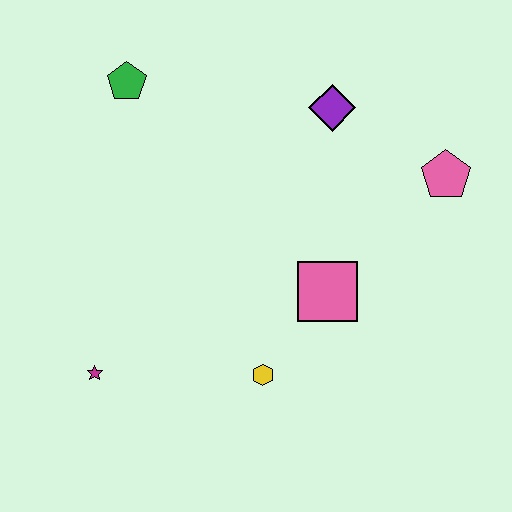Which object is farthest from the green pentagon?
The pink pentagon is farthest from the green pentagon.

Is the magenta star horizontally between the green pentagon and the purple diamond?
No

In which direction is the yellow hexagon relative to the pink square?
The yellow hexagon is below the pink square.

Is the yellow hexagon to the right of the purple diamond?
No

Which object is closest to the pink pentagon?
The purple diamond is closest to the pink pentagon.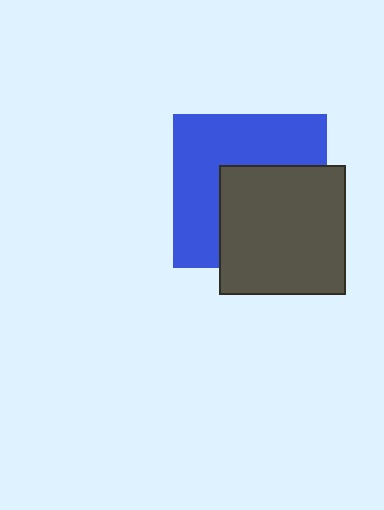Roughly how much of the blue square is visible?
About half of it is visible (roughly 54%).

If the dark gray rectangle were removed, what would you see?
You would see the complete blue square.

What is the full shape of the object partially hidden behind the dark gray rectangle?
The partially hidden object is a blue square.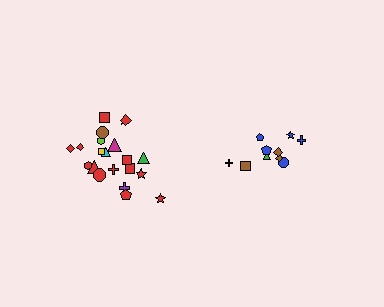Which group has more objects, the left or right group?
The left group.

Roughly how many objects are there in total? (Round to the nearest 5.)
Roughly 30 objects in total.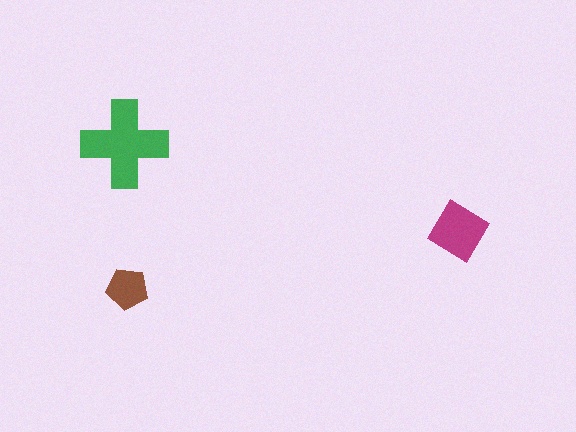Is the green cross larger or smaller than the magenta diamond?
Larger.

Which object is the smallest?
The brown pentagon.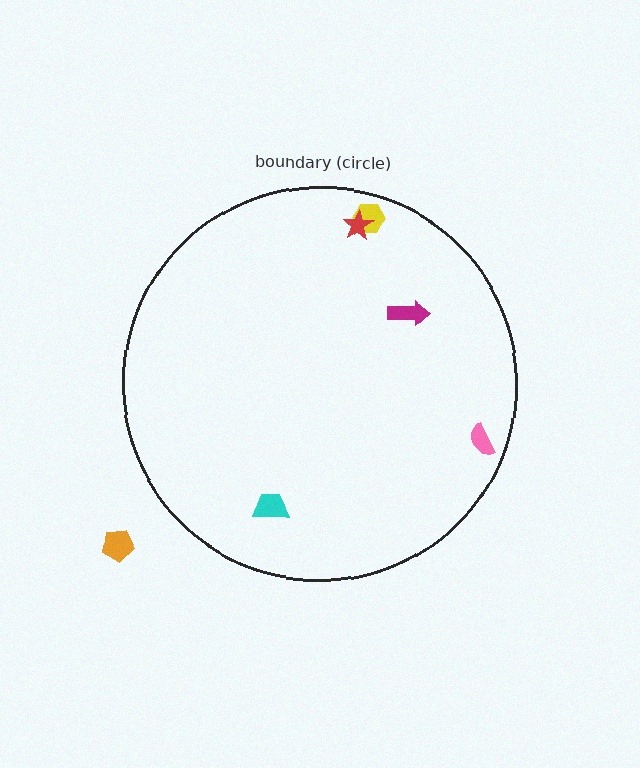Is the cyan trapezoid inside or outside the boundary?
Inside.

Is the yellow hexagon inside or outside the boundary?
Inside.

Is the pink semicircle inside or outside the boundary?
Inside.